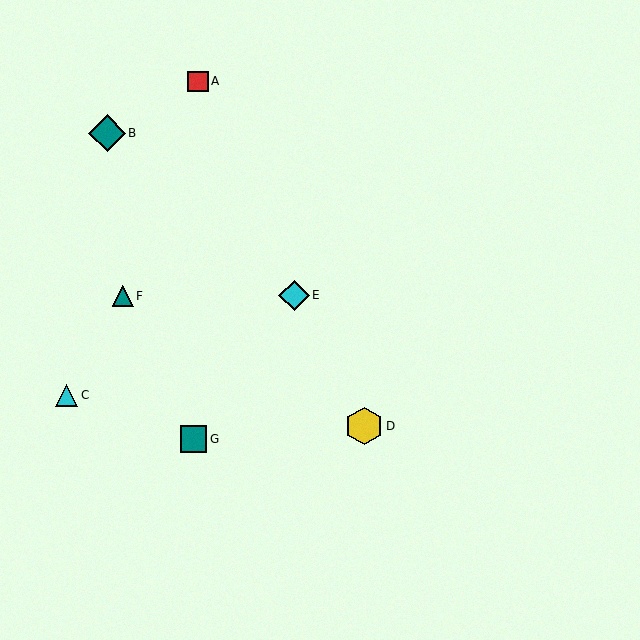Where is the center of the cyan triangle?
The center of the cyan triangle is at (66, 395).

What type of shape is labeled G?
Shape G is a teal square.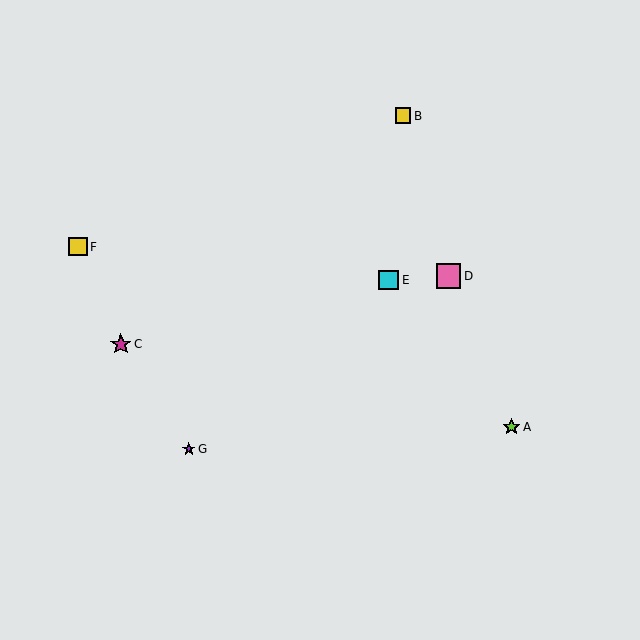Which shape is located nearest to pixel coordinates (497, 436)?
The lime star (labeled A) at (511, 427) is nearest to that location.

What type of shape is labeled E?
Shape E is a cyan square.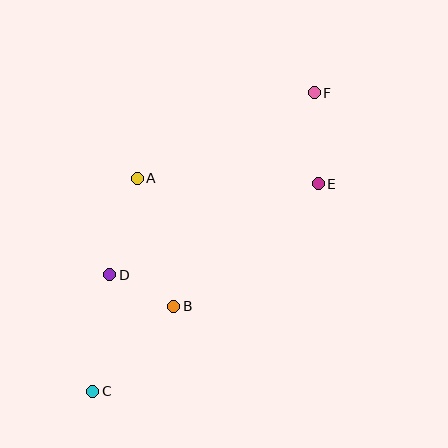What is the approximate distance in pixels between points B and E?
The distance between B and E is approximately 190 pixels.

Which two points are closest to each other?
Points B and D are closest to each other.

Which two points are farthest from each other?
Points C and F are farthest from each other.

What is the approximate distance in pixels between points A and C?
The distance between A and C is approximately 217 pixels.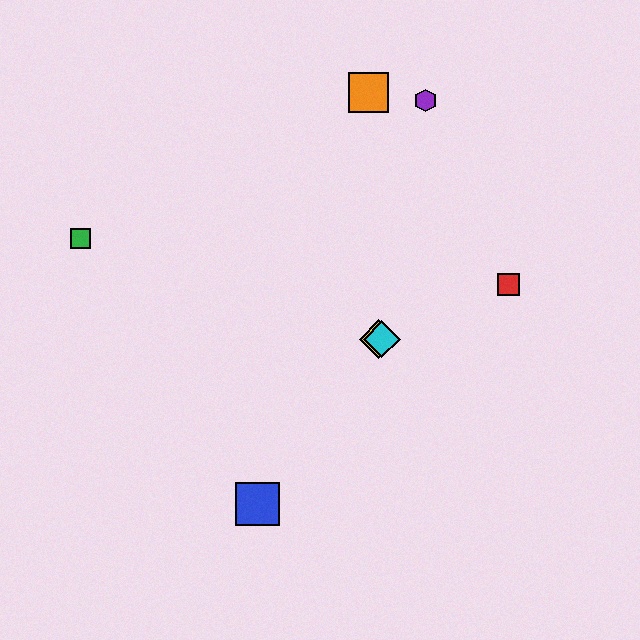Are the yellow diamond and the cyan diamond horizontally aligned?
Yes, both are at y≈339.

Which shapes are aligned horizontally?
The yellow diamond, the cyan diamond are aligned horizontally.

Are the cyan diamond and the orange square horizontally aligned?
No, the cyan diamond is at y≈339 and the orange square is at y≈92.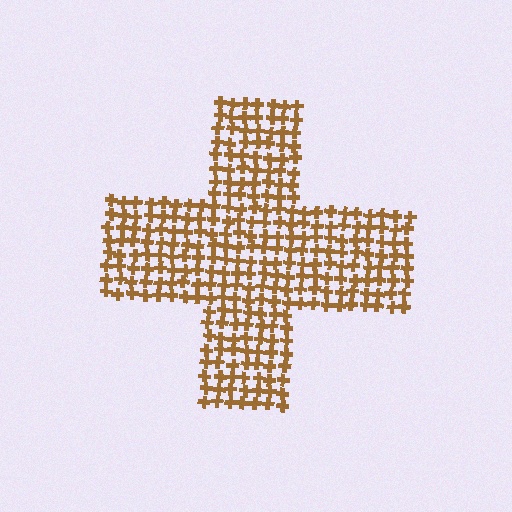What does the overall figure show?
The overall figure shows a cross.